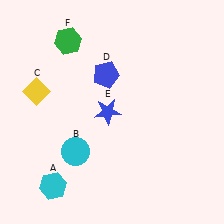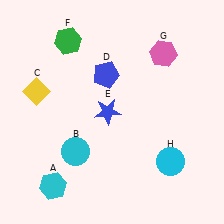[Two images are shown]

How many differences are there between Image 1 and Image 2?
There are 2 differences between the two images.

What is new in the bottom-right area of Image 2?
A cyan circle (H) was added in the bottom-right area of Image 2.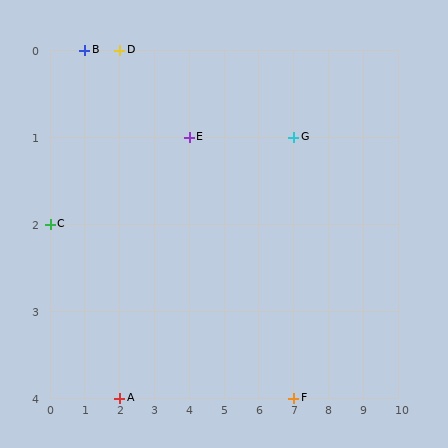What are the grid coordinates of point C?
Point C is at grid coordinates (0, 2).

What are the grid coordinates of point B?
Point B is at grid coordinates (1, 0).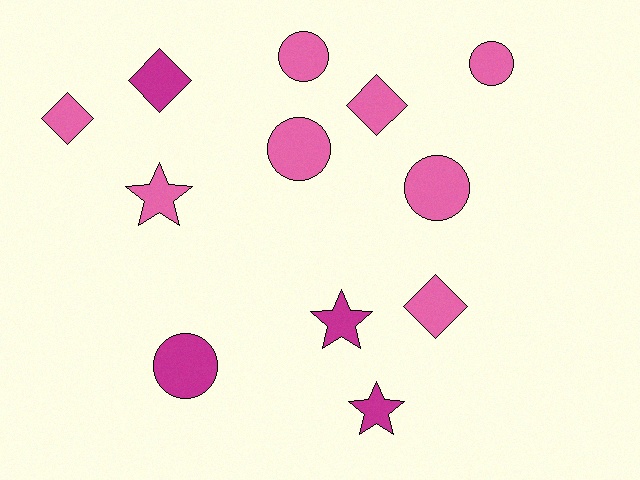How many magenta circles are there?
There is 1 magenta circle.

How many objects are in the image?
There are 12 objects.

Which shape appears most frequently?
Circle, with 5 objects.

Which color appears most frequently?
Pink, with 8 objects.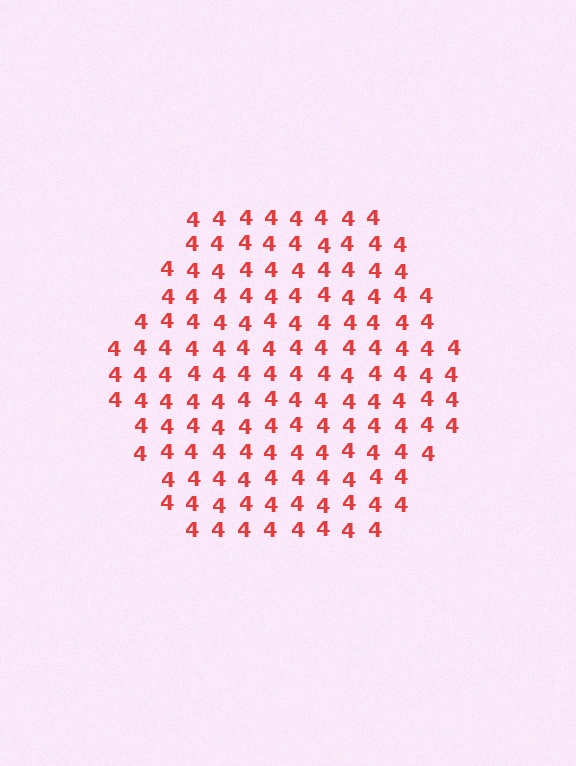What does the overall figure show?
The overall figure shows a hexagon.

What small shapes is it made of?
It is made of small digit 4's.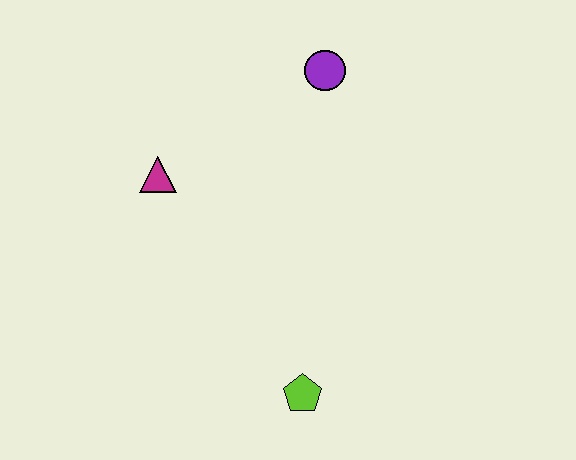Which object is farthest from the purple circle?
The lime pentagon is farthest from the purple circle.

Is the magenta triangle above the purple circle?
No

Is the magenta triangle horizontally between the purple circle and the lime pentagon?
No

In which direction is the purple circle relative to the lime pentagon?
The purple circle is above the lime pentagon.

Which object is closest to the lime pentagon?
The magenta triangle is closest to the lime pentagon.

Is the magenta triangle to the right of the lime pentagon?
No